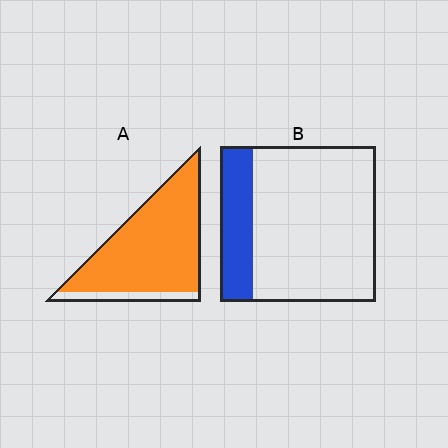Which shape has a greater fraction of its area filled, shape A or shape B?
Shape A.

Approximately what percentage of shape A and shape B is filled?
A is approximately 90% and B is approximately 20%.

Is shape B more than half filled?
No.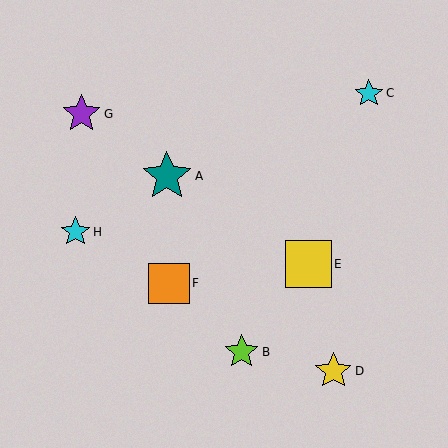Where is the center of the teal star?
The center of the teal star is at (167, 176).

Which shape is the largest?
The teal star (labeled A) is the largest.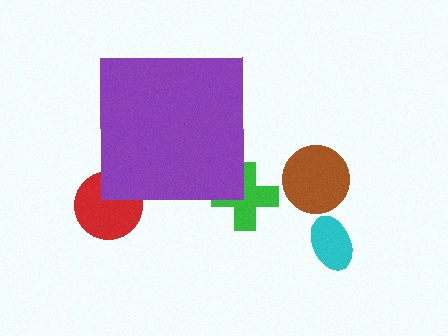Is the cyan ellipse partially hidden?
No, the cyan ellipse is fully visible.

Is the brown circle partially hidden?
No, the brown circle is fully visible.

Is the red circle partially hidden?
Yes, the red circle is partially hidden behind the purple square.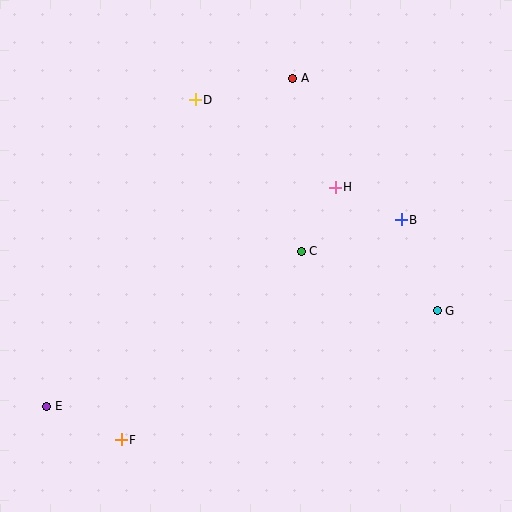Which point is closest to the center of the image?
Point C at (301, 251) is closest to the center.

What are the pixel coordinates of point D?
Point D is at (195, 100).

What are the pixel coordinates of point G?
Point G is at (437, 311).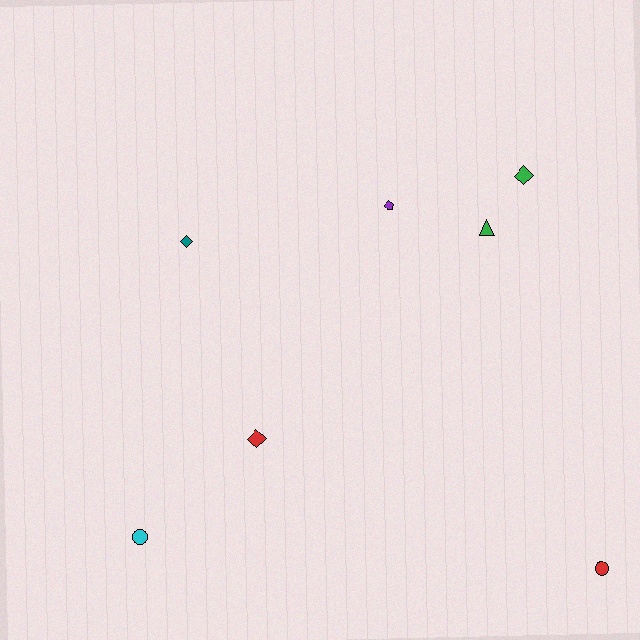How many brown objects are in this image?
There are no brown objects.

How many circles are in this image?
There are 2 circles.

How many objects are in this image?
There are 7 objects.